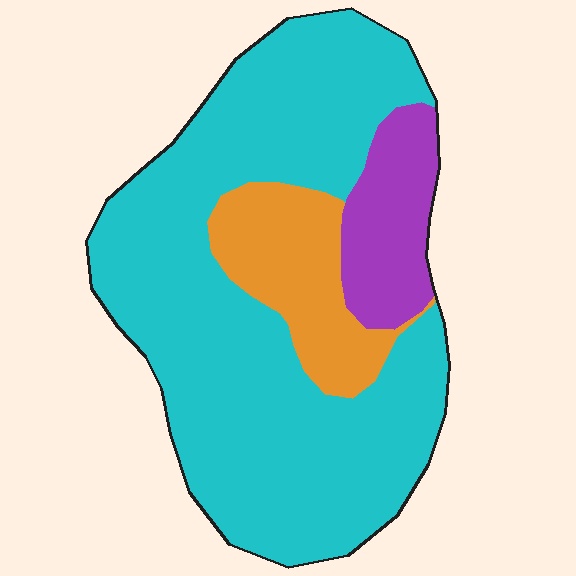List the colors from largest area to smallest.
From largest to smallest: cyan, orange, purple.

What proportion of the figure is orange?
Orange covers 15% of the figure.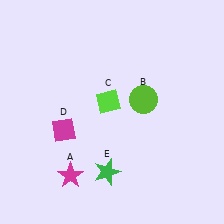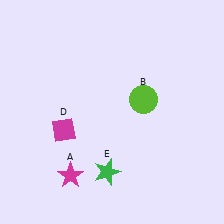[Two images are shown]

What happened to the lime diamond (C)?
The lime diamond (C) was removed in Image 2. It was in the top-left area of Image 1.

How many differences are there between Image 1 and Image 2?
There is 1 difference between the two images.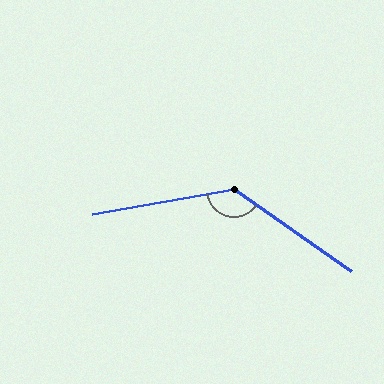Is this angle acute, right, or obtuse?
It is obtuse.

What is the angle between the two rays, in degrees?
Approximately 135 degrees.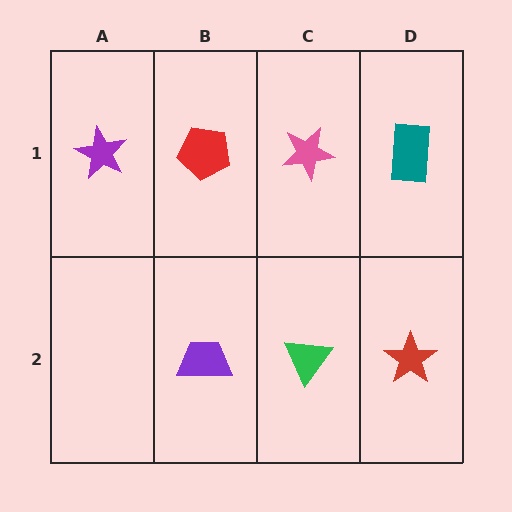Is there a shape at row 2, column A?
No, that cell is empty.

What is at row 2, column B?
A purple trapezoid.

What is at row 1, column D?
A teal rectangle.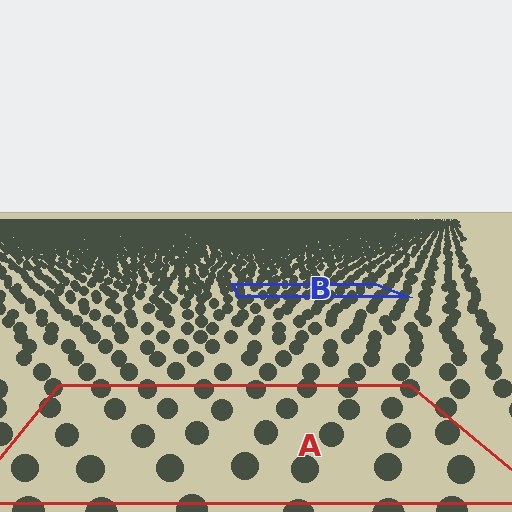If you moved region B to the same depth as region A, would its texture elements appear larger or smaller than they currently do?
They would appear larger. At a closer depth, the same texture elements are projected at a bigger on-screen size.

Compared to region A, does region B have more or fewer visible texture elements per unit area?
Region B has more texture elements per unit area — they are packed more densely because it is farther away.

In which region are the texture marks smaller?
The texture marks are smaller in region B, because it is farther away.